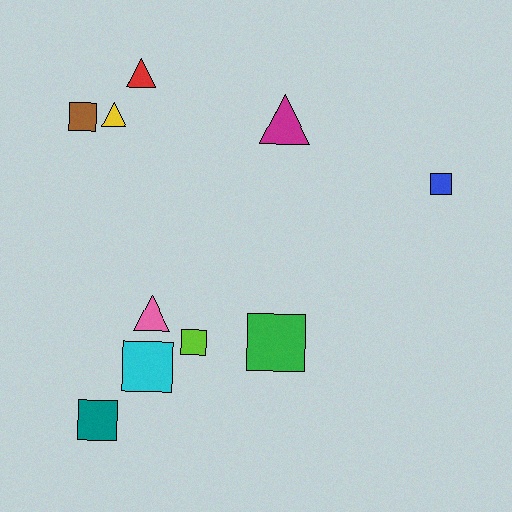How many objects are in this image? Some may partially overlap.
There are 10 objects.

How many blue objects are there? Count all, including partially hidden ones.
There is 1 blue object.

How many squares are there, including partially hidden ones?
There are 6 squares.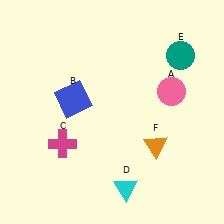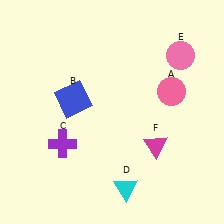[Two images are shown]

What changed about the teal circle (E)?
In Image 1, E is teal. In Image 2, it changed to pink.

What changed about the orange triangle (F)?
In Image 1, F is orange. In Image 2, it changed to magenta.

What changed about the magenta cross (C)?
In Image 1, C is magenta. In Image 2, it changed to purple.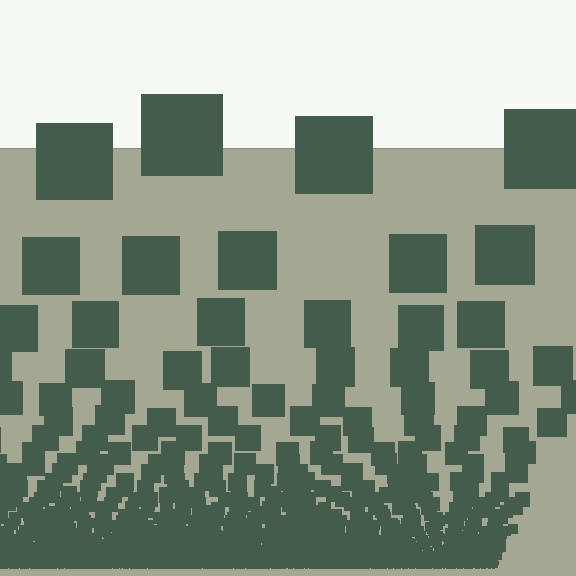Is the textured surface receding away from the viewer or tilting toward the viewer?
The surface appears to tilt toward the viewer. Texture elements get larger and sparser toward the top.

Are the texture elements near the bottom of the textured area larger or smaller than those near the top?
Smaller. The gradient is inverted — elements near the bottom are smaller and denser.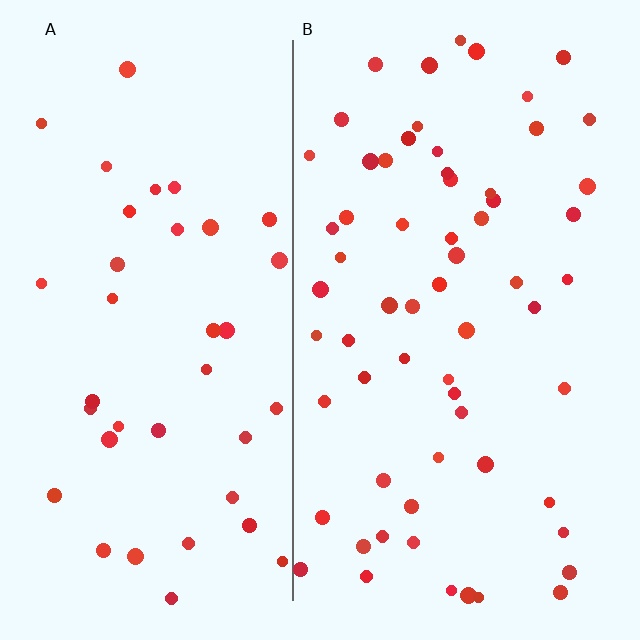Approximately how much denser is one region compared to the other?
Approximately 1.6× — region B over region A.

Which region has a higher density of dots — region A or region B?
B (the right).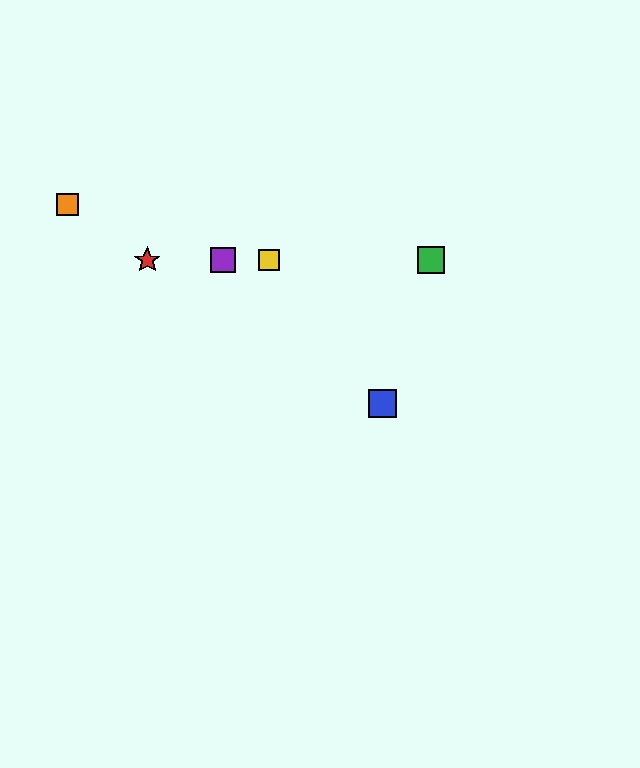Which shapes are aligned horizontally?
The red star, the green square, the yellow square, the purple square are aligned horizontally.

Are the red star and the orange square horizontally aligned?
No, the red star is at y≈260 and the orange square is at y≈204.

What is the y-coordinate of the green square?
The green square is at y≈260.